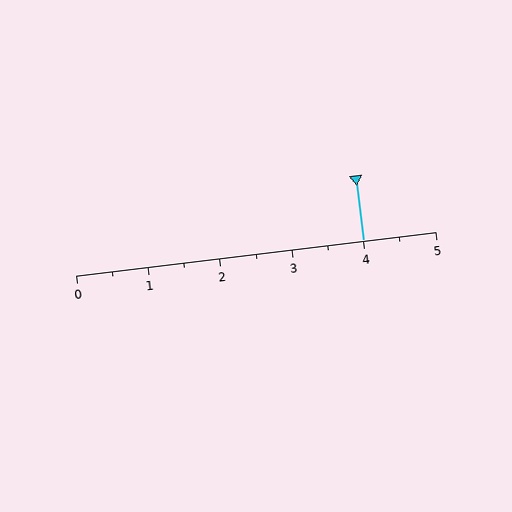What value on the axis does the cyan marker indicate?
The marker indicates approximately 4.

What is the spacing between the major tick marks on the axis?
The major ticks are spaced 1 apart.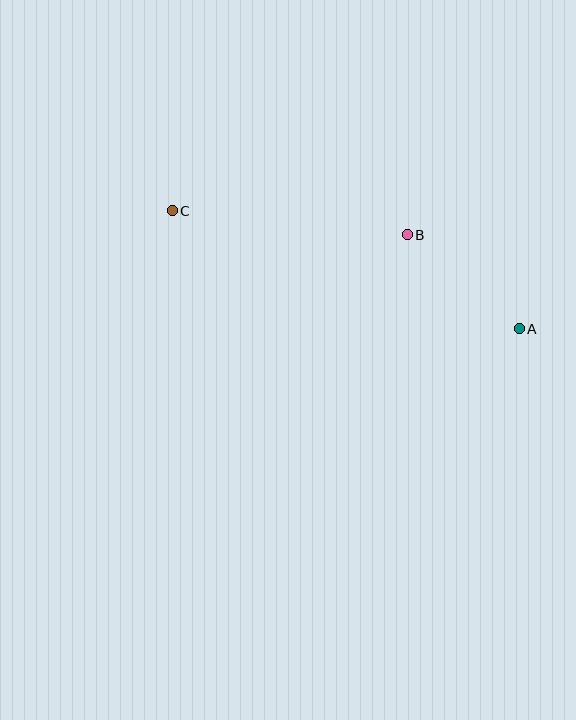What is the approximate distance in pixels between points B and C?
The distance between B and C is approximately 236 pixels.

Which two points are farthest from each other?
Points A and C are farthest from each other.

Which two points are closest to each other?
Points A and B are closest to each other.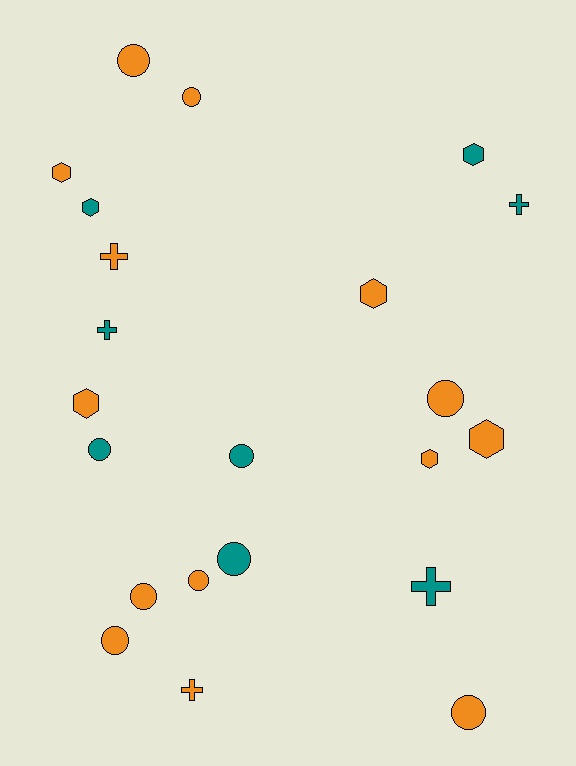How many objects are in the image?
There are 22 objects.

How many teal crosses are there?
There are 3 teal crosses.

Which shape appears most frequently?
Circle, with 10 objects.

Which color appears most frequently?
Orange, with 14 objects.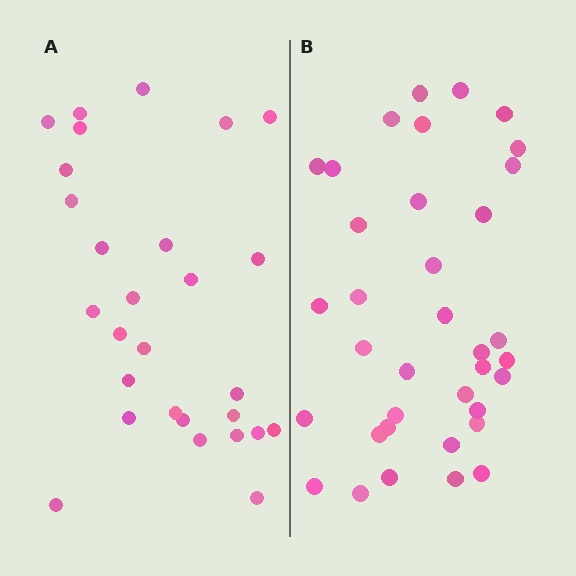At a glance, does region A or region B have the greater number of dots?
Region B (the right region) has more dots.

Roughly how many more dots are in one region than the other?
Region B has roughly 8 or so more dots than region A.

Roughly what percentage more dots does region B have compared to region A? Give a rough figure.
About 30% more.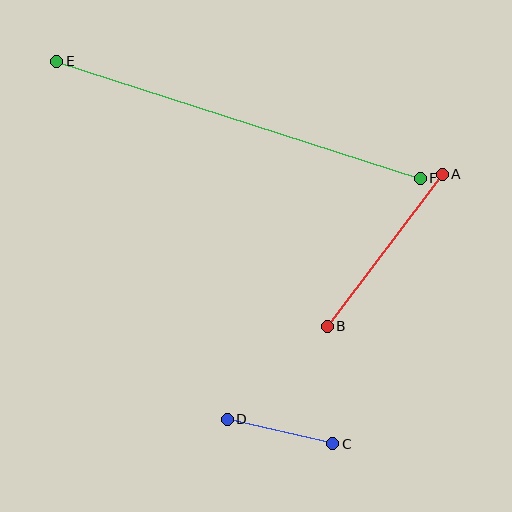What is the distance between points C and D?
The distance is approximately 108 pixels.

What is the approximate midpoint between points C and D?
The midpoint is at approximately (280, 432) pixels.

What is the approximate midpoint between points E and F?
The midpoint is at approximately (238, 120) pixels.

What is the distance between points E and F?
The distance is approximately 382 pixels.